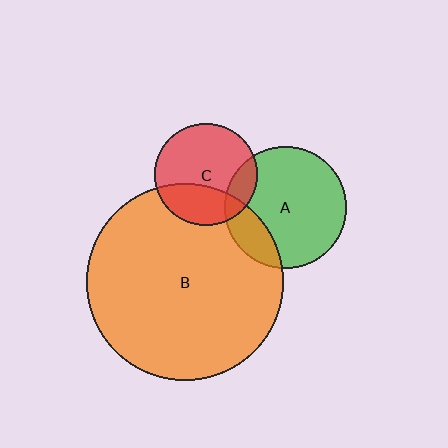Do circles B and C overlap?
Yes.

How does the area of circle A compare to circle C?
Approximately 1.4 times.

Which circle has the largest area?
Circle B (orange).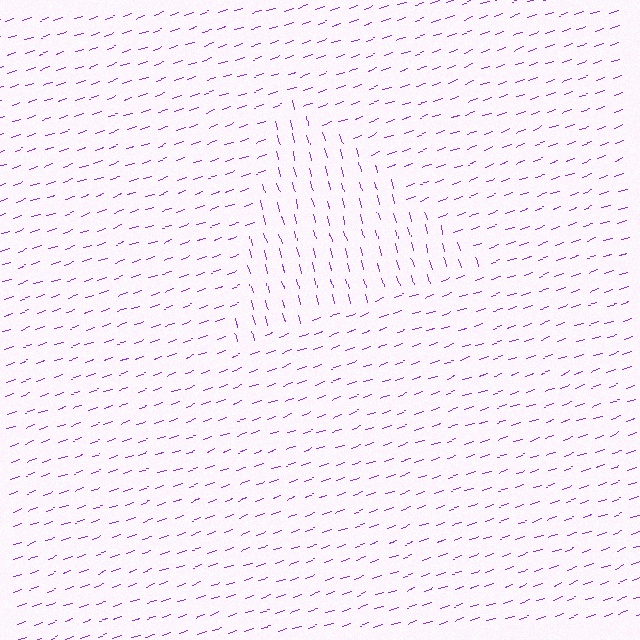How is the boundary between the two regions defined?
The boundary is defined purely by a change in line orientation (approximately 86 degrees difference). All lines are the same color and thickness.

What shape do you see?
I see a triangle.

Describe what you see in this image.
The image is filled with small purple line segments. A triangle region in the image has lines oriented differently from the surrounding lines, creating a visible texture boundary.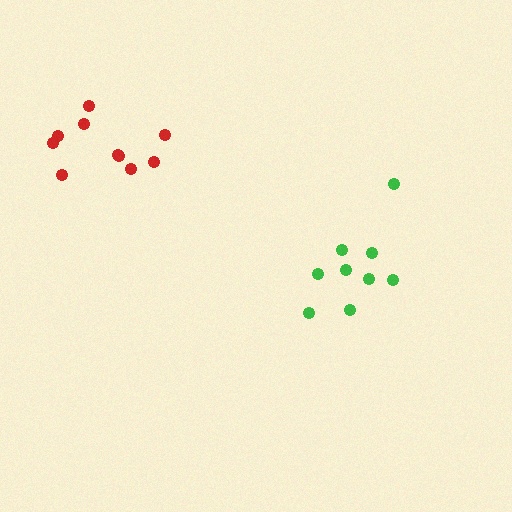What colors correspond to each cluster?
The clusters are colored: red, green.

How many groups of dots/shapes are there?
There are 2 groups.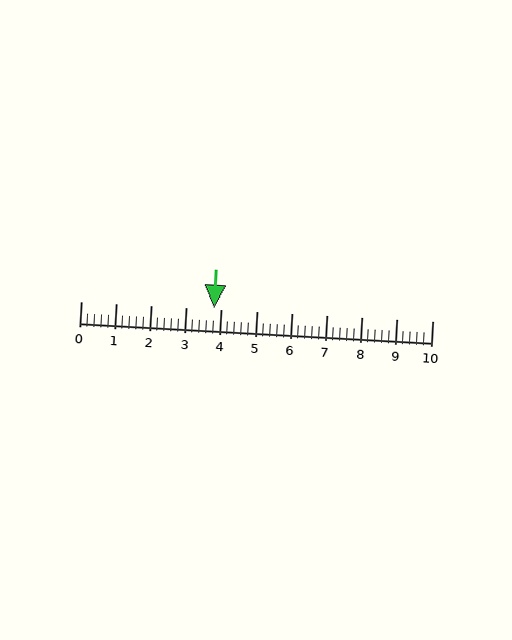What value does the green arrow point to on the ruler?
The green arrow points to approximately 3.8.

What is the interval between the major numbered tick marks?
The major tick marks are spaced 1 units apart.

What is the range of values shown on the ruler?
The ruler shows values from 0 to 10.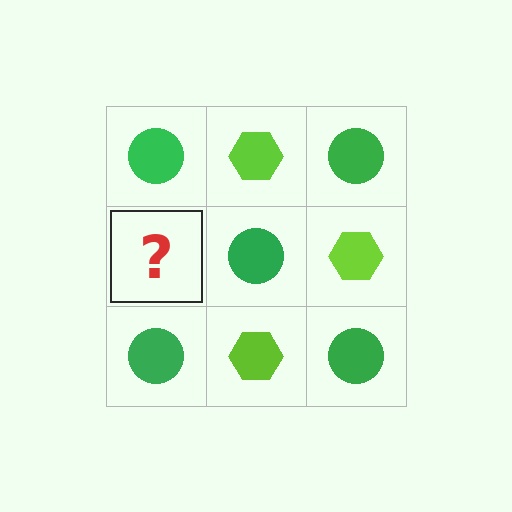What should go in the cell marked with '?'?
The missing cell should contain a lime hexagon.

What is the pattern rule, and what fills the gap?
The rule is that it alternates green circle and lime hexagon in a checkerboard pattern. The gap should be filled with a lime hexagon.